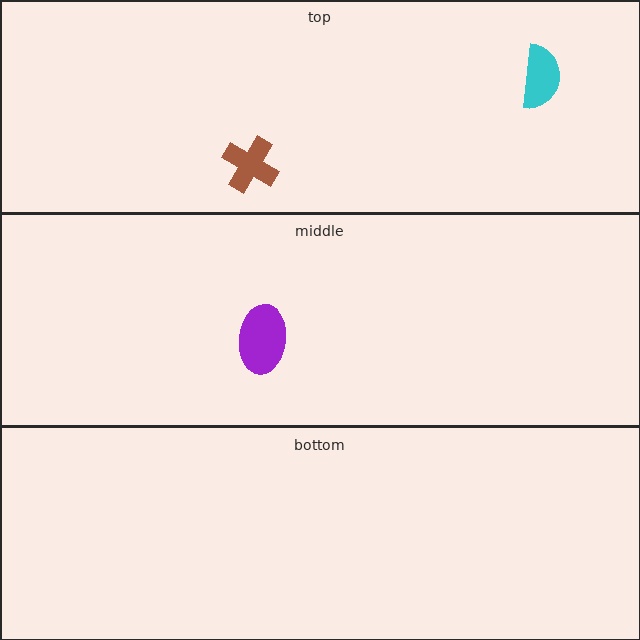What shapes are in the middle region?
The purple ellipse.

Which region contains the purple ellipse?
The middle region.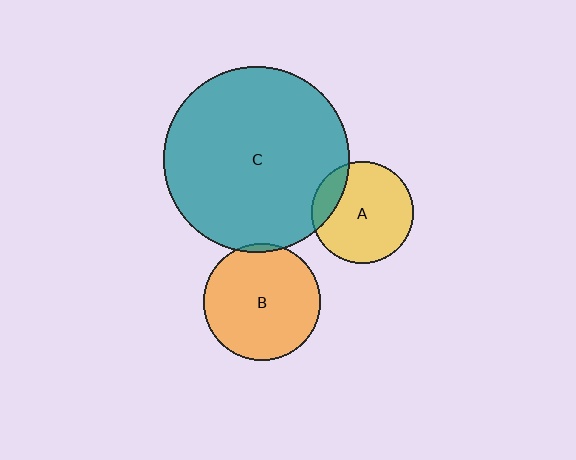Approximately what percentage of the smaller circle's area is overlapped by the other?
Approximately 15%.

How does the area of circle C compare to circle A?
Approximately 3.3 times.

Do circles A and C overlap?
Yes.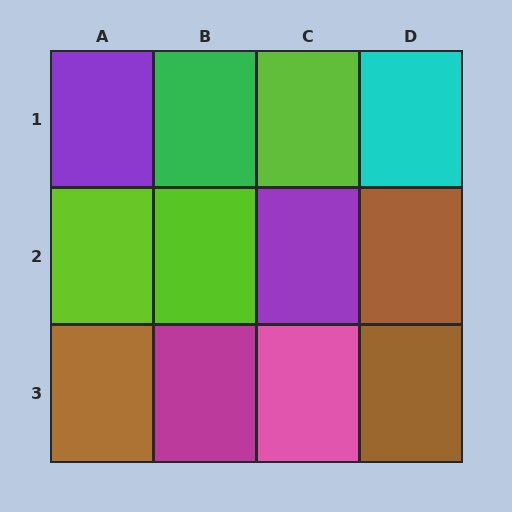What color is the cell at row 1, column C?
Lime.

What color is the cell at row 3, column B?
Magenta.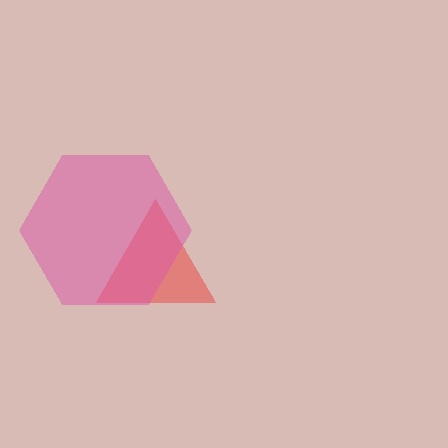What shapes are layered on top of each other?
The layered shapes are: a red triangle, a pink hexagon.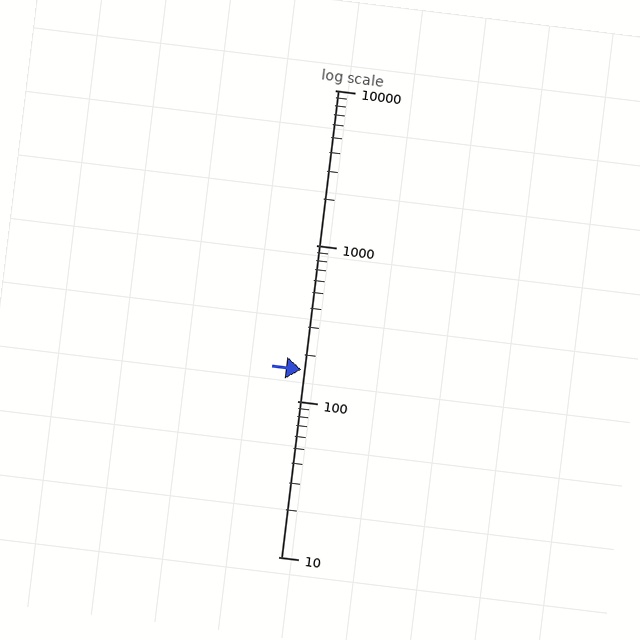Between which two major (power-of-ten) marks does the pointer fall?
The pointer is between 100 and 1000.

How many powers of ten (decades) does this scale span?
The scale spans 3 decades, from 10 to 10000.